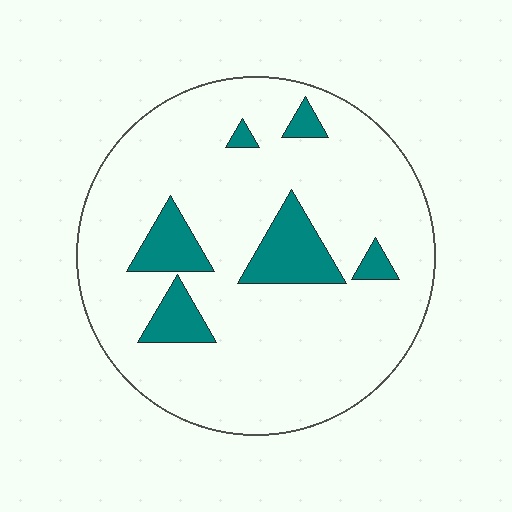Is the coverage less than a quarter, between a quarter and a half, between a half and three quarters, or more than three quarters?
Less than a quarter.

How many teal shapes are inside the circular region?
6.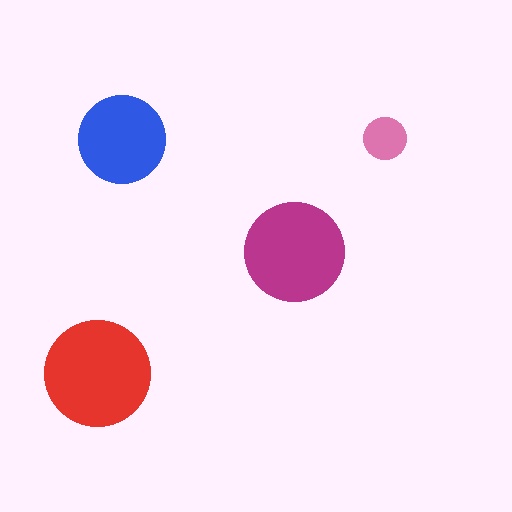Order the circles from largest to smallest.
the red one, the magenta one, the blue one, the pink one.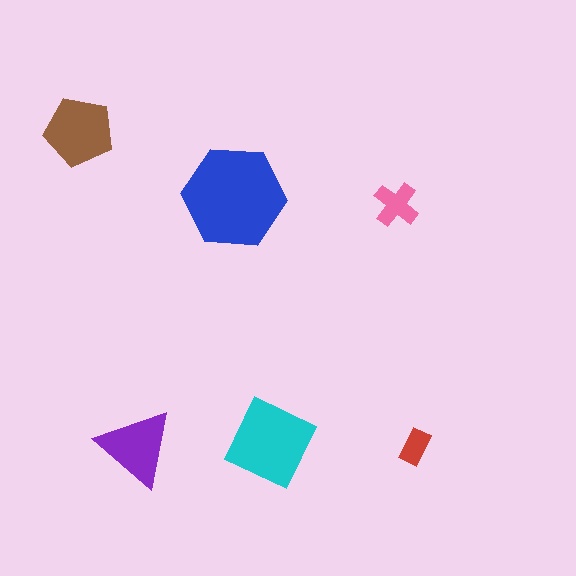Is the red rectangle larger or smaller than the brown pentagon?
Smaller.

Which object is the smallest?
The red rectangle.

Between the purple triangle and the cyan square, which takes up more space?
The cyan square.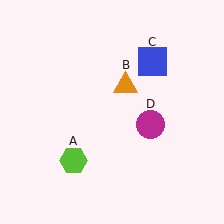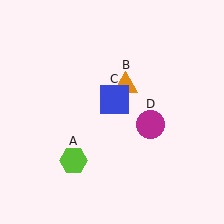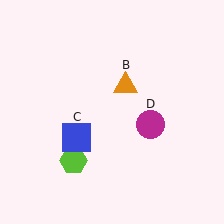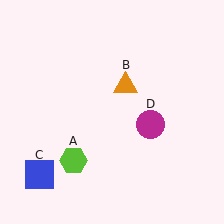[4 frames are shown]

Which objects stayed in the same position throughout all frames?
Lime hexagon (object A) and orange triangle (object B) and magenta circle (object D) remained stationary.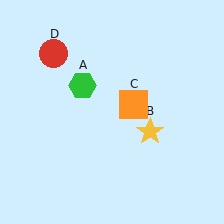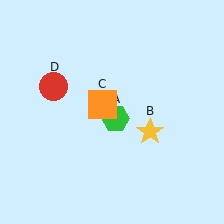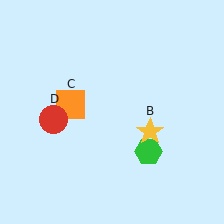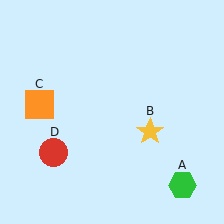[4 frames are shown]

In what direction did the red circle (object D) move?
The red circle (object D) moved down.